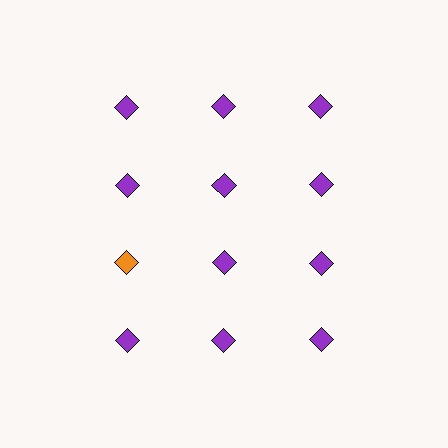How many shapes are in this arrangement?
There are 12 shapes arranged in a grid pattern.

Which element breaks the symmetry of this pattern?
The orange diamond in the third row, leftmost column breaks the symmetry. All other shapes are purple diamonds.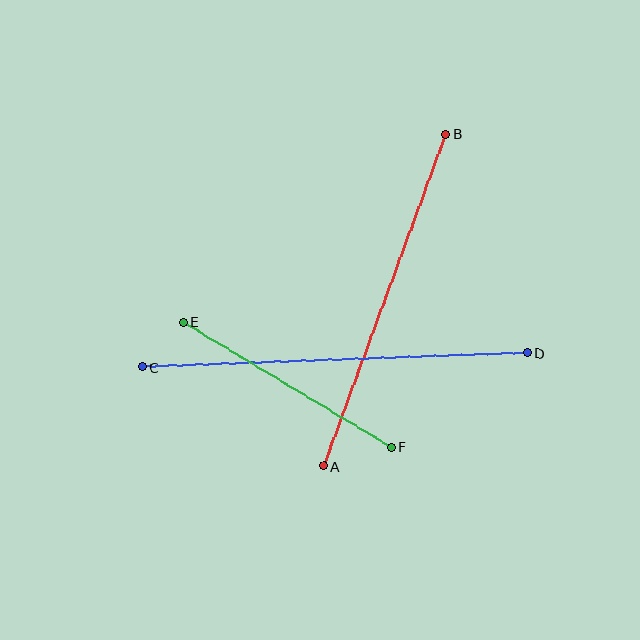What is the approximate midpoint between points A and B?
The midpoint is at approximately (385, 300) pixels.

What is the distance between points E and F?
The distance is approximately 243 pixels.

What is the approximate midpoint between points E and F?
The midpoint is at approximately (287, 385) pixels.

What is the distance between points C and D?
The distance is approximately 386 pixels.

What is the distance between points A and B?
The distance is approximately 354 pixels.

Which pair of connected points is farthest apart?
Points C and D are farthest apart.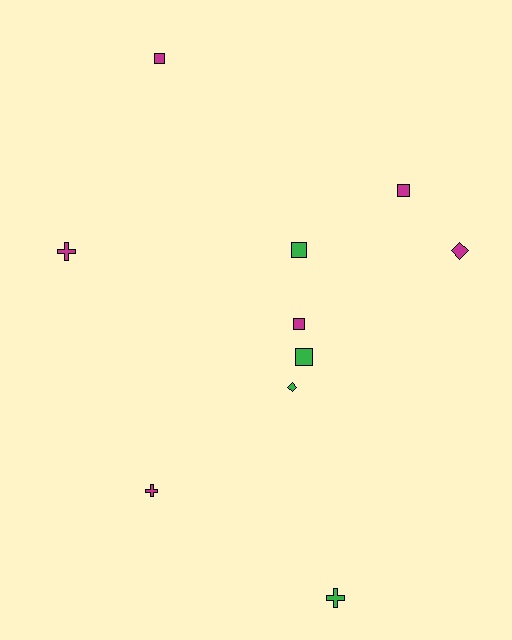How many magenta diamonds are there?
There is 1 magenta diamond.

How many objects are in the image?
There are 10 objects.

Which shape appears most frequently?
Square, with 5 objects.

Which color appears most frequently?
Magenta, with 6 objects.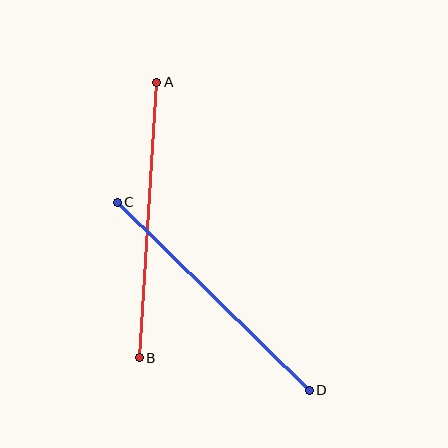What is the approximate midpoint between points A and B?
The midpoint is at approximately (148, 220) pixels.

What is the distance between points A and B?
The distance is approximately 276 pixels.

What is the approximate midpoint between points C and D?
The midpoint is at approximately (213, 296) pixels.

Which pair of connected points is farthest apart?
Points A and B are farthest apart.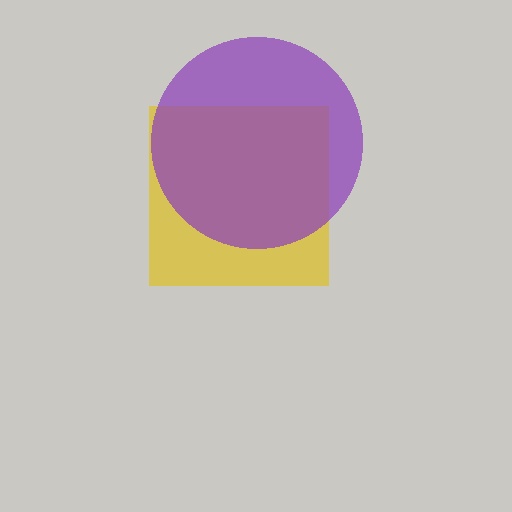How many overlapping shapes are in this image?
There are 2 overlapping shapes in the image.